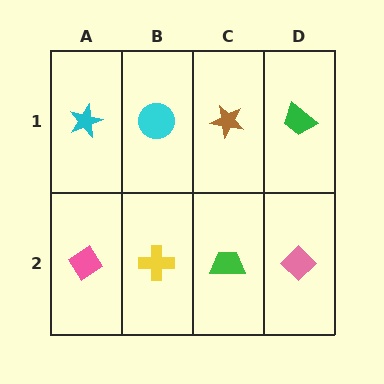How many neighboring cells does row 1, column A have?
2.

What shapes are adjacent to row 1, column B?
A yellow cross (row 2, column B), a cyan star (row 1, column A), a brown star (row 1, column C).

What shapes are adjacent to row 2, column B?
A cyan circle (row 1, column B), a pink diamond (row 2, column A), a green trapezoid (row 2, column C).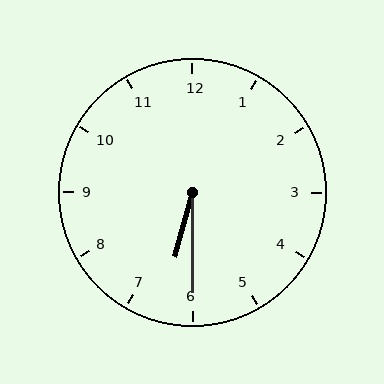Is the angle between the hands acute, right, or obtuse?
It is acute.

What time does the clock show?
6:30.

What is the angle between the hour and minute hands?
Approximately 15 degrees.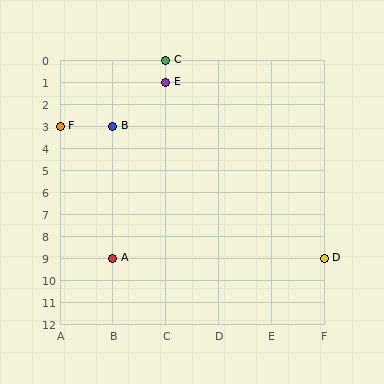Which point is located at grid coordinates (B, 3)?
Point B is at (B, 3).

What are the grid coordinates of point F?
Point F is at grid coordinates (A, 3).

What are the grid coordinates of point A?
Point A is at grid coordinates (B, 9).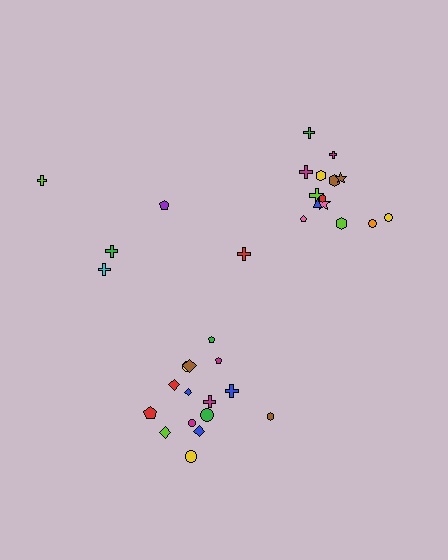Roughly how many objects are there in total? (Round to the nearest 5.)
Roughly 35 objects in total.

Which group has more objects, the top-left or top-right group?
The top-right group.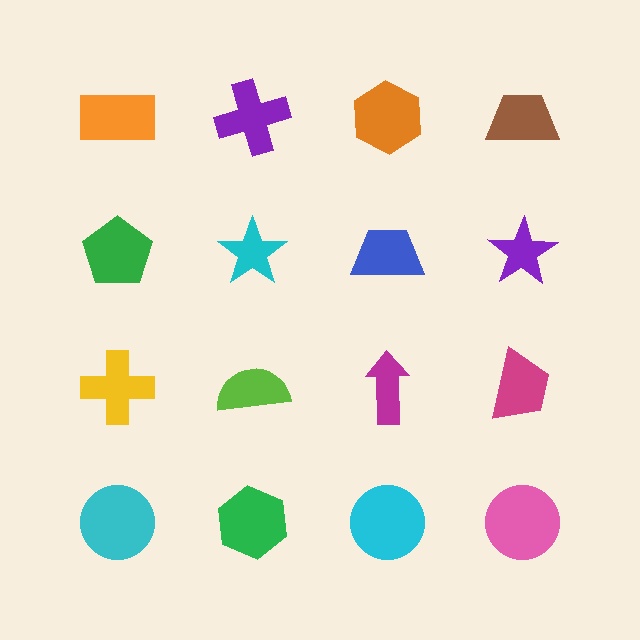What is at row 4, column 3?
A cyan circle.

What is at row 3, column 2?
A lime semicircle.